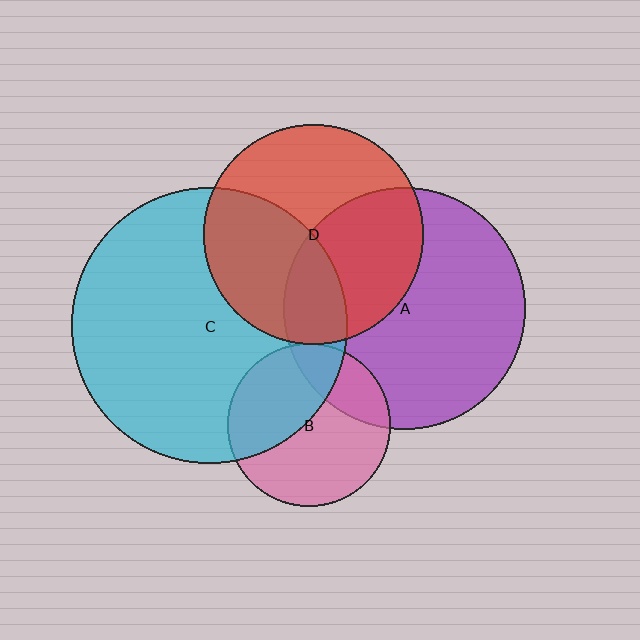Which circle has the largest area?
Circle C (cyan).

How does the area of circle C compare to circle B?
Approximately 2.9 times.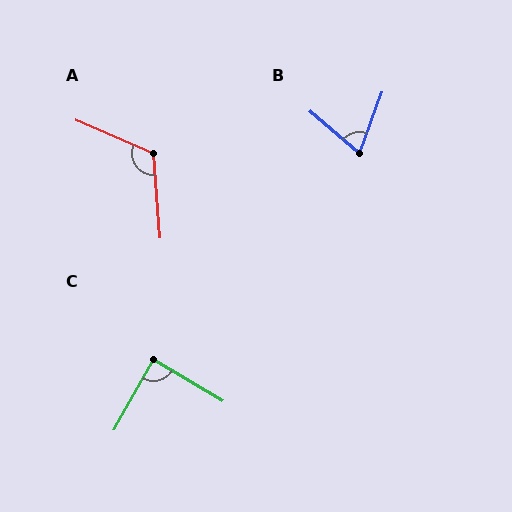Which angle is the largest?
A, at approximately 118 degrees.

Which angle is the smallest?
B, at approximately 69 degrees.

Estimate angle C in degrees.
Approximately 89 degrees.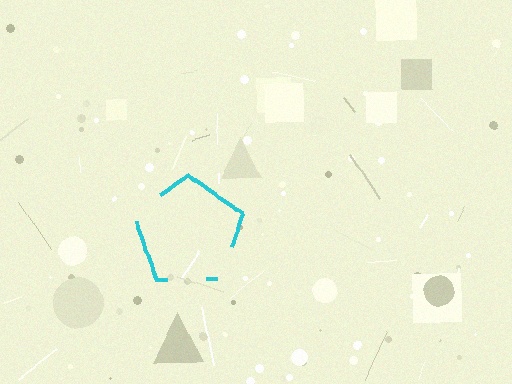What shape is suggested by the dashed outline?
The dashed outline suggests a pentagon.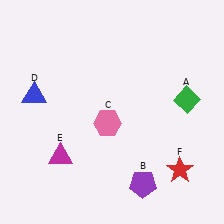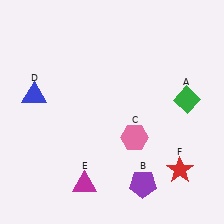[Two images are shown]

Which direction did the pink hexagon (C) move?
The pink hexagon (C) moved right.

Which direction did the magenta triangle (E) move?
The magenta triangle (E) moved down.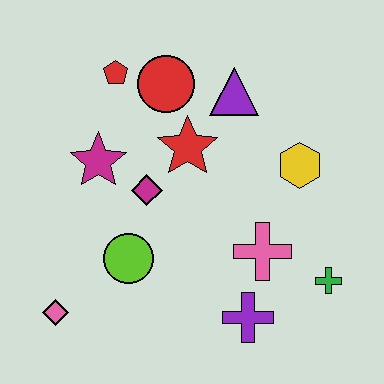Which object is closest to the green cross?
The pink cross is closest to the green cross.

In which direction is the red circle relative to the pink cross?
The red circle is above the pink cross.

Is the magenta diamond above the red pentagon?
No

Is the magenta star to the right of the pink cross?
No